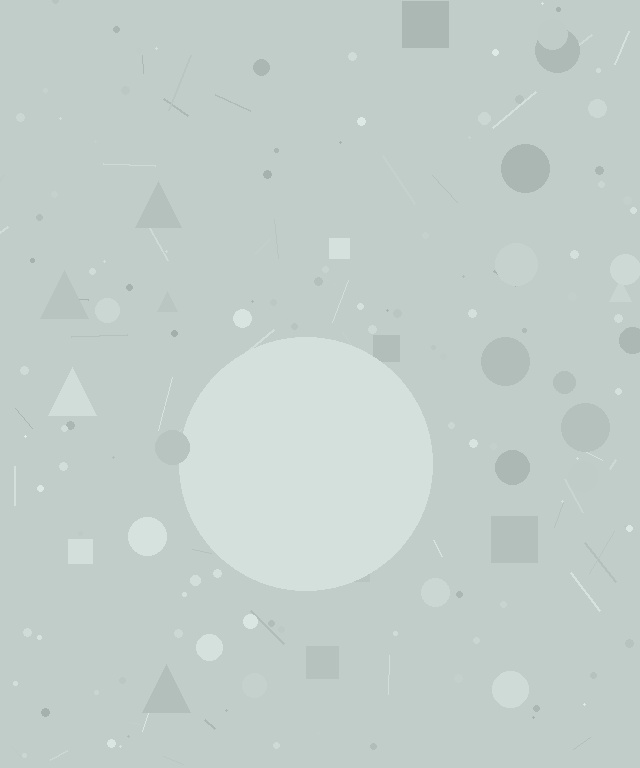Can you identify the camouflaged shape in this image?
The camouflaged shape is a circle.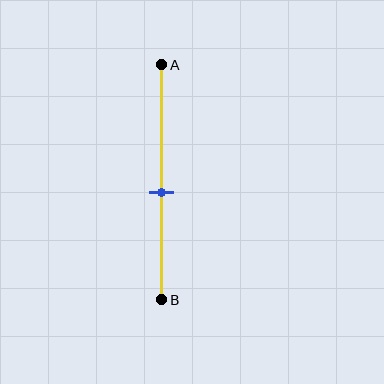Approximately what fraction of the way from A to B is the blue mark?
The blue mark is approximately 55% of the way from A to B.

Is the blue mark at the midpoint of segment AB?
No, the mark is at about 55% from A, not at the 50% midpoint.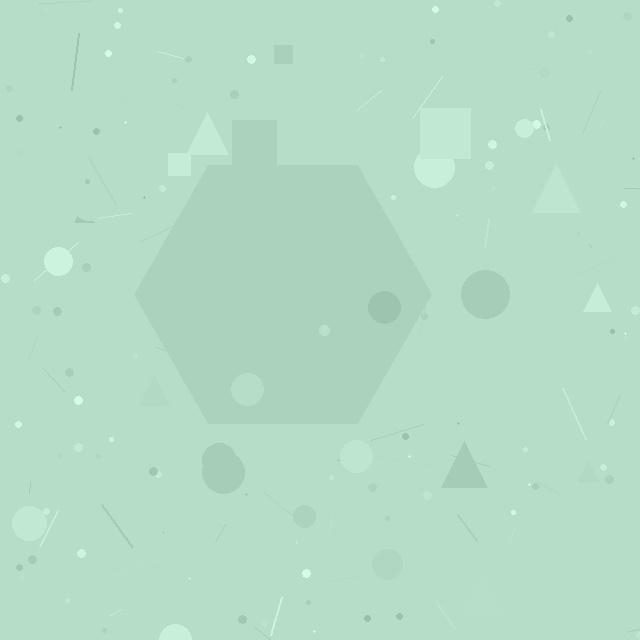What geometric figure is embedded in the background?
A hexagon is embedded in the background.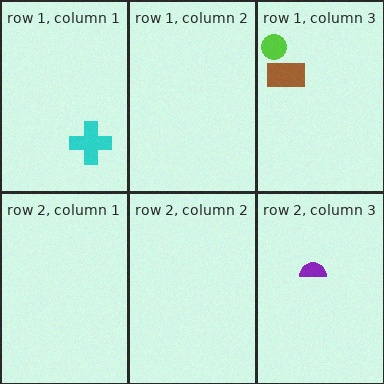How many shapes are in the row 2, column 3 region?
1.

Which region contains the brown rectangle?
The row 1, column 3 region.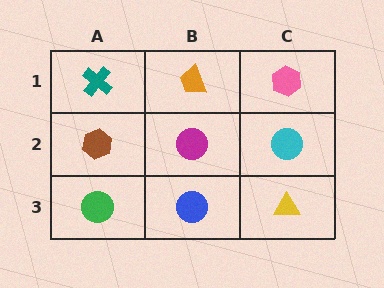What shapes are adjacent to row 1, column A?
A brown hexagon (row 2, column A), an orange trapezoid (row 1, column B).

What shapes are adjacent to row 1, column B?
A magenta circle (row 2, column B), a teal cross (row 1, column A), a pink hexagon (row 1, column C).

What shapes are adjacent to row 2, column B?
An orange trapezoid (row 1, column B), a blue circle (row 3, column B), a brown hexagon (row 2, column A), a cyan circle (row 2, column C).